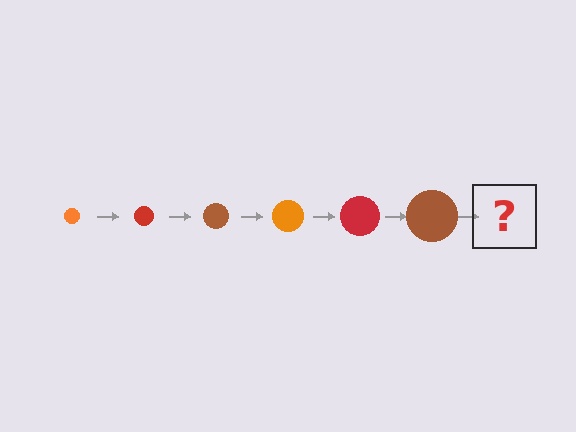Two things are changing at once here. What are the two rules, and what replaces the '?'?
The two rules are that the circle grows larger each step and the color cycles through orange, red, and brown. The '?' should be an orange circle, larger than the previous one.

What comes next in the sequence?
The next element should be an orange circle, larger than the previous one.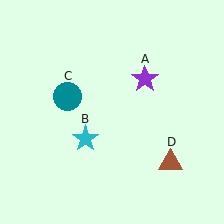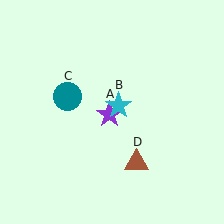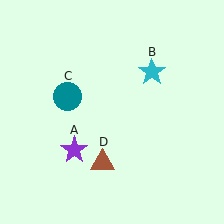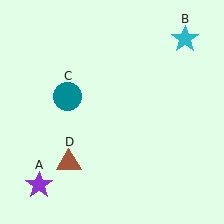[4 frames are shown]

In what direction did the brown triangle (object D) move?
The brown triangle (object D) moved left.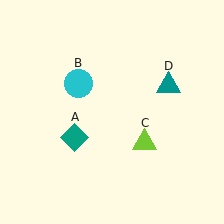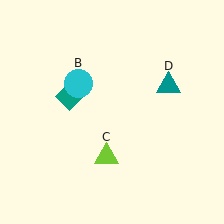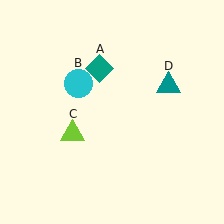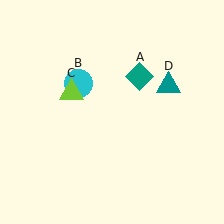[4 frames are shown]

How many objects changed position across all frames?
2 objects changed position: teal diamond (object A), lime triangle (object C).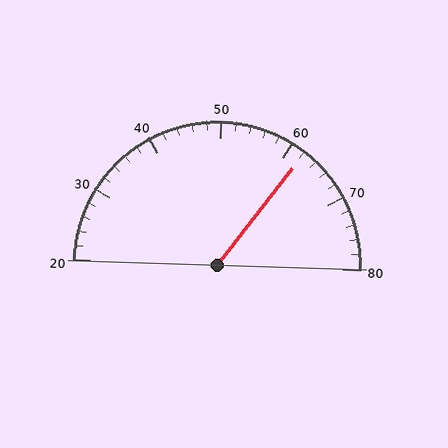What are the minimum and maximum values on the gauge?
The gauge ranges from 20 to 80.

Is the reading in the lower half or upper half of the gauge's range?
The reading is in the upper half of the range (20 to 80).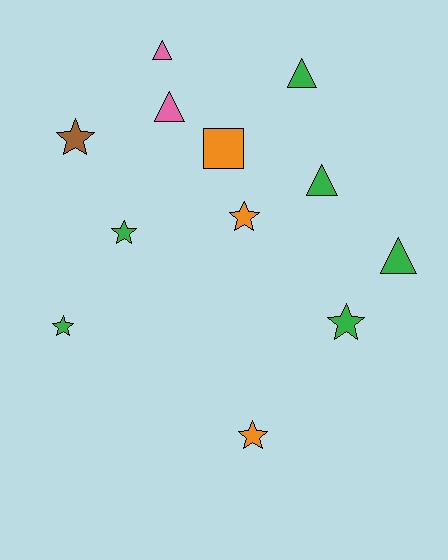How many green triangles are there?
There are 3 green triangles.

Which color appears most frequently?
Green, with 6 objects.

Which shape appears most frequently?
Star, with 6 objects.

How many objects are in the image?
There are 12 objects.